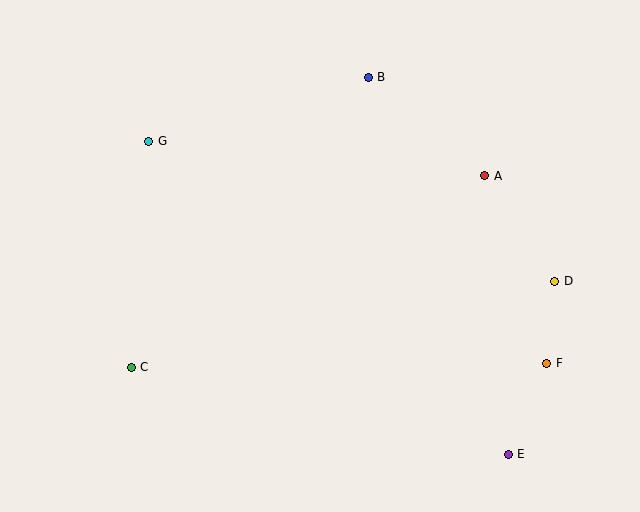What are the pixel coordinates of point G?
Point G is at (149, 141).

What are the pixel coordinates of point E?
Point E is at (508, 454).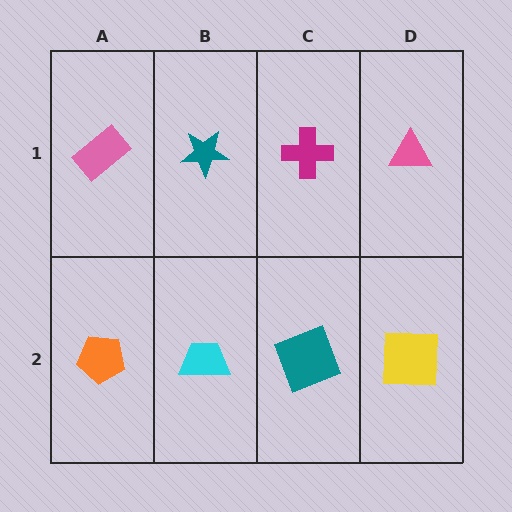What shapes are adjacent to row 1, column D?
A yellow square (row 2, column D), a magenta cross (row 1, column C).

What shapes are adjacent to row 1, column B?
A cyan trapezoid (row 2, column B), a pink rectangle (row 1, column A), a magenta cross (row 1, column C).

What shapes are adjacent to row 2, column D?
A pink triangle (row 1, column D), a teal square (row 2, column C).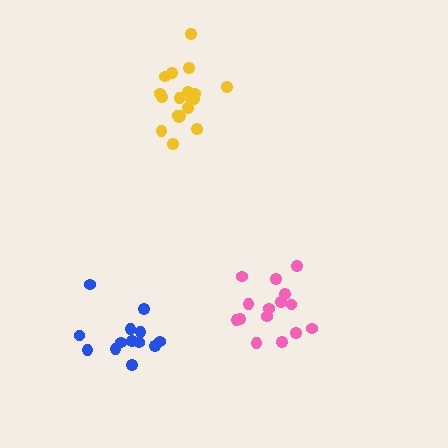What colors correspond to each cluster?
The clusters are colored: pink, blue, yellow.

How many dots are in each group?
Group 1: 15 dots, Group 2: 13 dots, Group 3: 19 dots (47 total).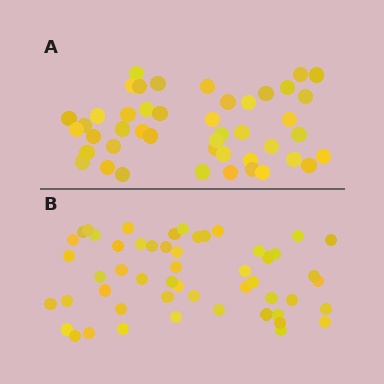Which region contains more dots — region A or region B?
Region B (the bottom region) has more dots.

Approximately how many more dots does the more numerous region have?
Region B has roughly 8 or so more dots than region A.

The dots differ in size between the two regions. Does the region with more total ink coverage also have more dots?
No. Region A has more total ink coverage because its dots are larger, but region B actually contains more individual dots. Total area can be misleading — the number of items is what matters here.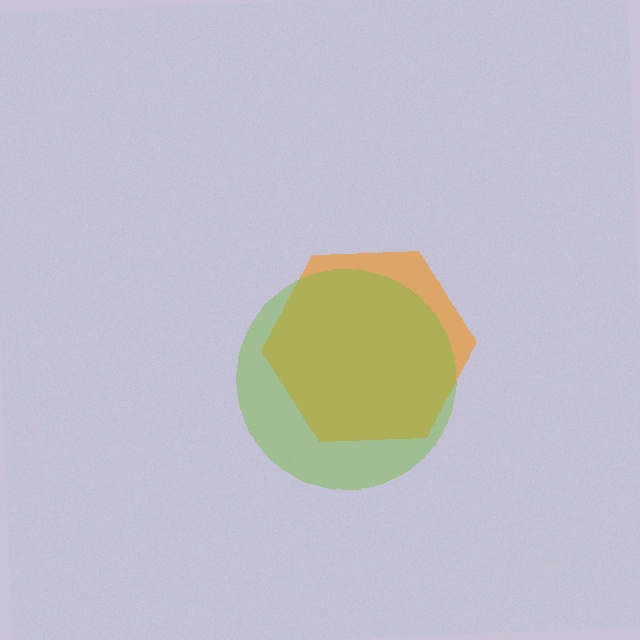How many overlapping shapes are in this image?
There are 2 overlapping shapes in the image.